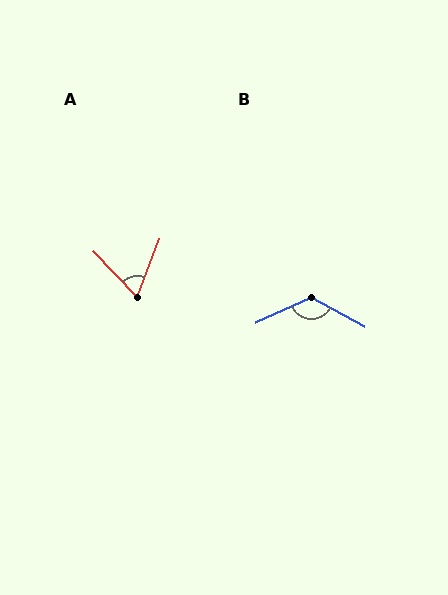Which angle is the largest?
B, at approximately 128 degrees.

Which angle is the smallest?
A, at approximately 65 degrees.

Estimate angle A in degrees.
Approximately 65 degrees.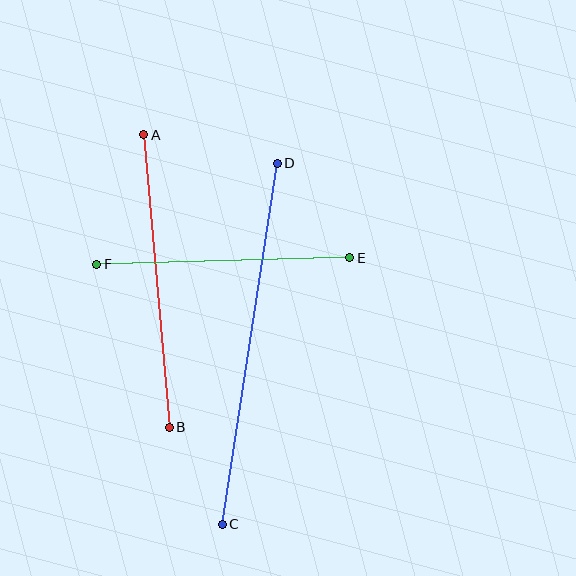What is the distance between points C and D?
The distance is approximately 365 pixels.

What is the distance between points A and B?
The distance is approximately 294 pixels.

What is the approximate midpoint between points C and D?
The midpoint is at approximately (250, 344) pixels.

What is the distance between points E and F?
The distance is approximately 253 pixels.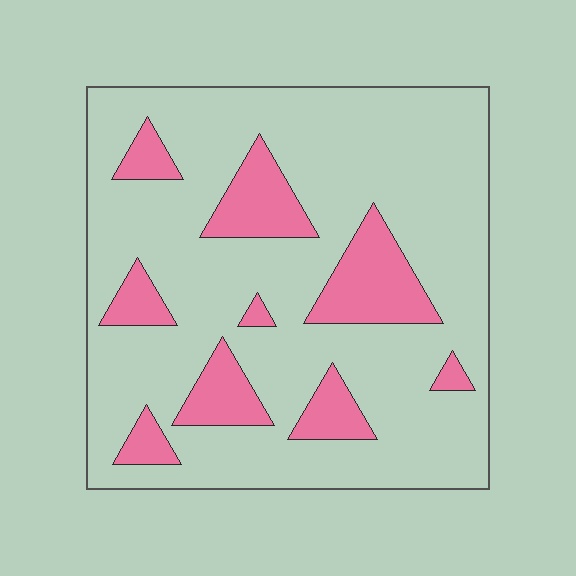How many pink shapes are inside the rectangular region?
9.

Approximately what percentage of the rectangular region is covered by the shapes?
Approximately 20%.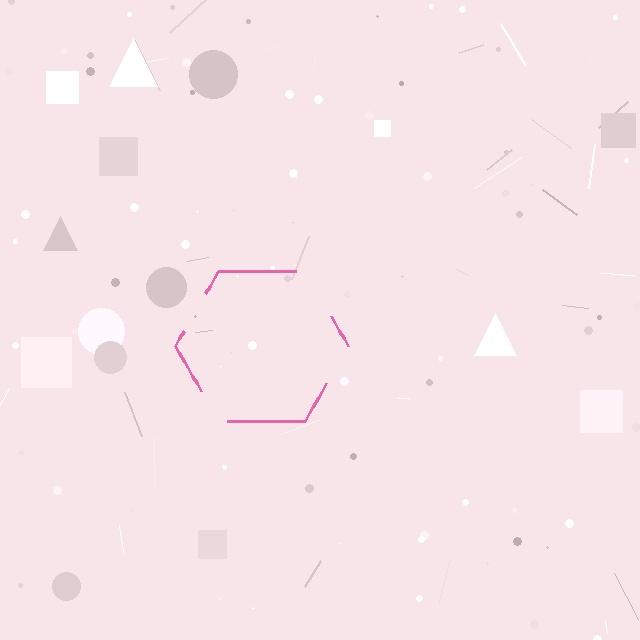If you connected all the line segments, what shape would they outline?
They would outline a hexagon.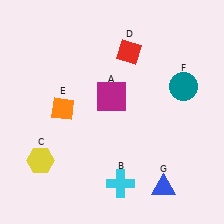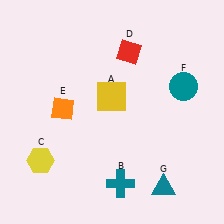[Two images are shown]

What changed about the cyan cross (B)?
In Image 1, B is cyan. In Image 2, it changed to teal.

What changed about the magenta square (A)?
In Image 1, A is magenta. In Image 2, it changed to yellow.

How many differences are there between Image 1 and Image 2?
There are 3 differences between the two images.